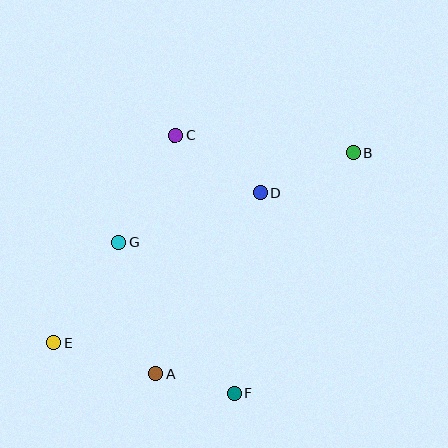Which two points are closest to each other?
Points A and F are closest to each other.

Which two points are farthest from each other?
Points B and E are farthest from each other.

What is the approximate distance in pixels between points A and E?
The distance between A and E is approximately 107 pixels.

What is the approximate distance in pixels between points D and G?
The distance between D and G is approximately 150 pixels.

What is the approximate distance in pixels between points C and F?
The distance between C and F is approximately 265 pixels.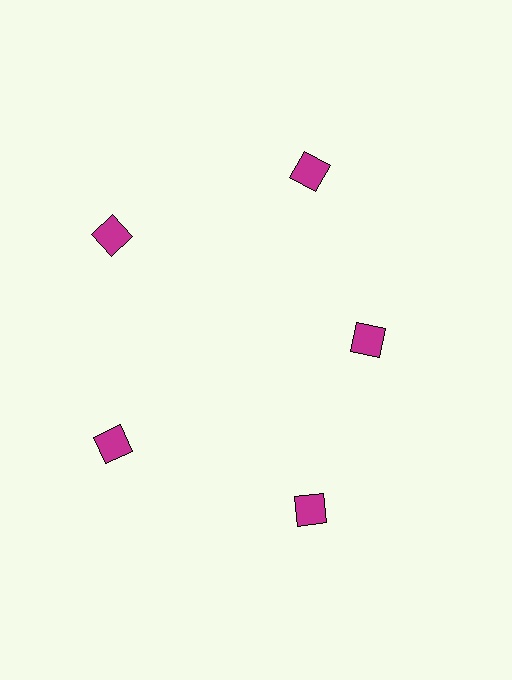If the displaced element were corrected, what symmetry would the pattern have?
It would have 5-fold rotational symmetry — the pattern would map onto itself every 72 degrees.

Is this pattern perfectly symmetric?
No. The 5 magenta diamonds are arranged in a ring, but one element near the 3 o'clock position is pulled inward toward the center, breaking the 5-fold rotational symmetry.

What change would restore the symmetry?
The symmetry would be restored by moving it outward, back onto the ring so that all 5 diamonds sit at equal angles and equal distance from the center.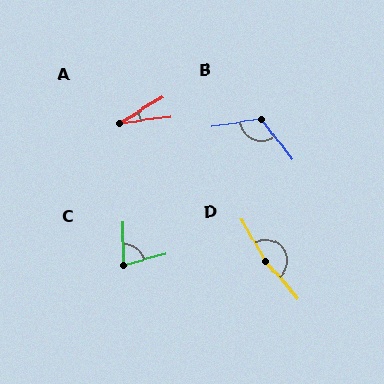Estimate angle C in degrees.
Approximately 75 degrees.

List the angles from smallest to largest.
A (24°), C (75°), B (119°), D (169°).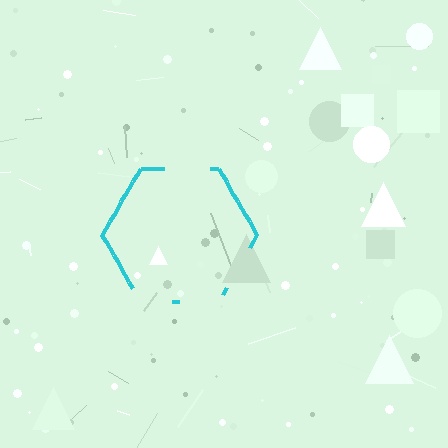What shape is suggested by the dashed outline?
The dashed outline suggests a hexagon.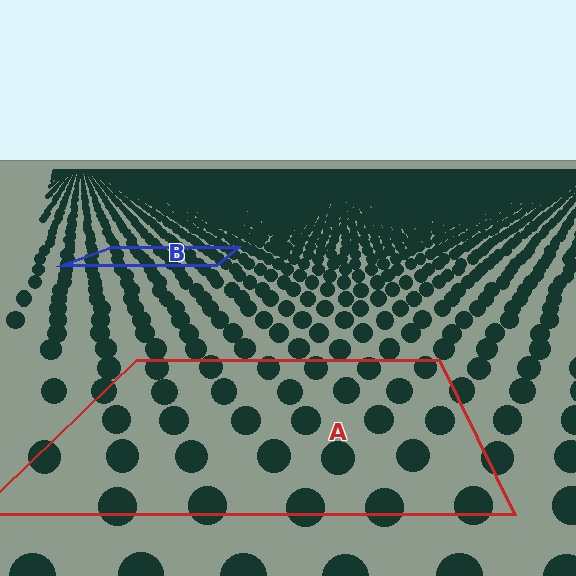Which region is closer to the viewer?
Region A is closer. The texture elements there are larger and more spread out.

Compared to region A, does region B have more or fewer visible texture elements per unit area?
Region B has more texture elements per unit area — they are packed more densely because it is farther away.